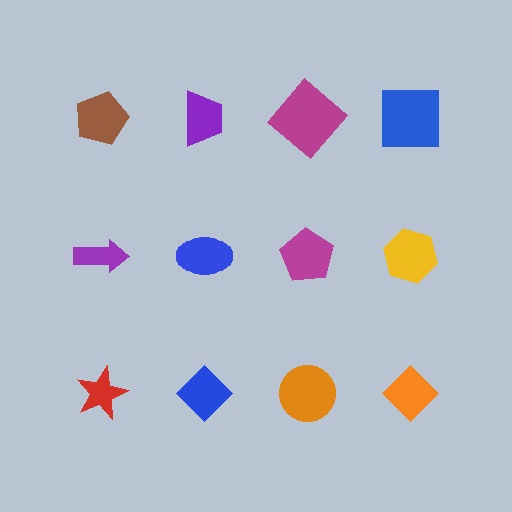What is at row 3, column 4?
An orange diamond.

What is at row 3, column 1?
A red star.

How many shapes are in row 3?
4 shapes.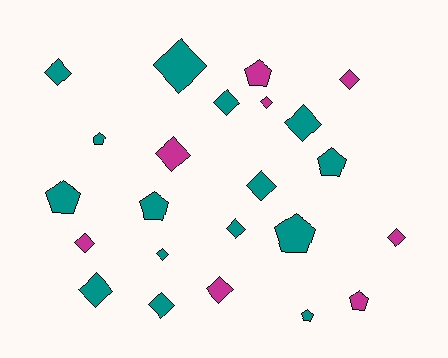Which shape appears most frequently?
Diamond, with 15 objects.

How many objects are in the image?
There are 23 objects.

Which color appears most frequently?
Teal, with 15 objects.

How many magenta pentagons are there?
There are 2 magenta pentagons.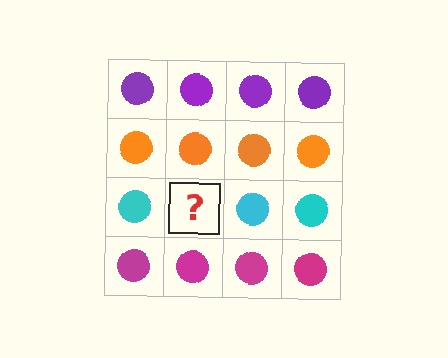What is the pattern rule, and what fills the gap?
The rule is that each row has a consistent color. The gap should be filled with a cyan circle.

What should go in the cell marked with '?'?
The missing cell should contain a cyan circle.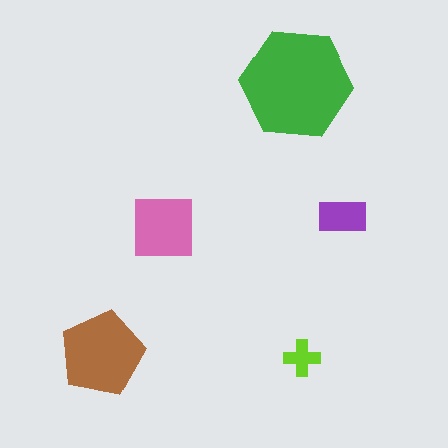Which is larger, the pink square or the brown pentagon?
The brown pentagon.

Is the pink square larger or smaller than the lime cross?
Larger.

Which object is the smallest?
The lime cross.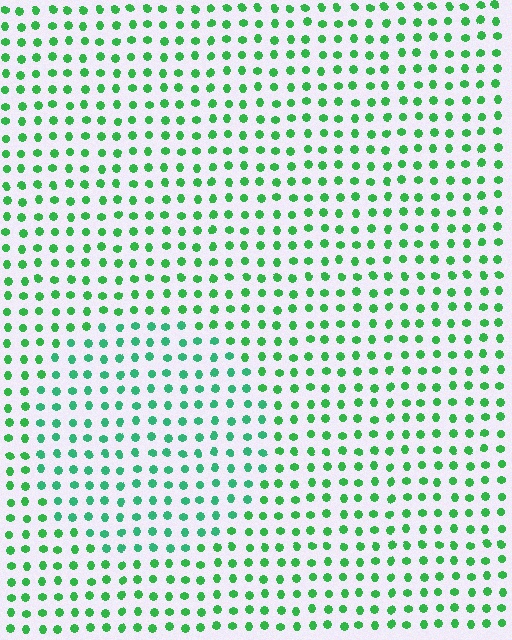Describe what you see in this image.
The image is filled with small green elements in a uniform arrangement. A circle-shaped region is visible where the elements are tinted to a slightly different hue, forming a subtle color boundary.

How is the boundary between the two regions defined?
The boundary is defined purely by a slight shift in hue (about 22 degrees). Spacing, size, and orientation are identical on both sides.